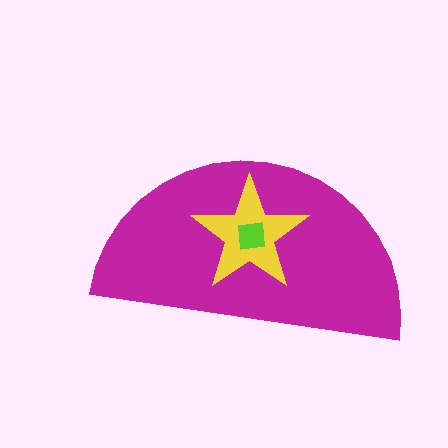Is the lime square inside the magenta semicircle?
Yes.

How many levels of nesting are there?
3.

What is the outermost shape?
The magenta semicircle.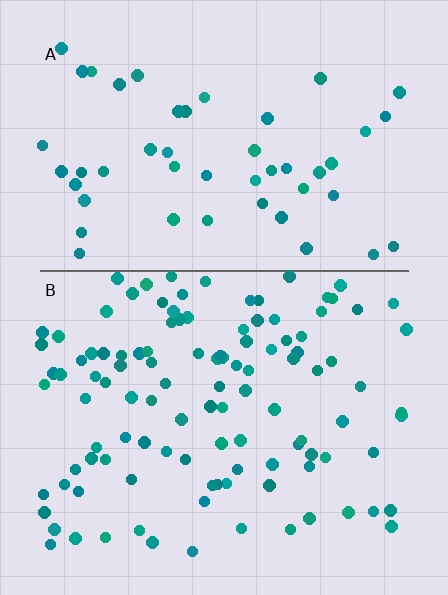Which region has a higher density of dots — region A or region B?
B (the bottom).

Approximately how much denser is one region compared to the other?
Approximately 2.2× — region B over region A.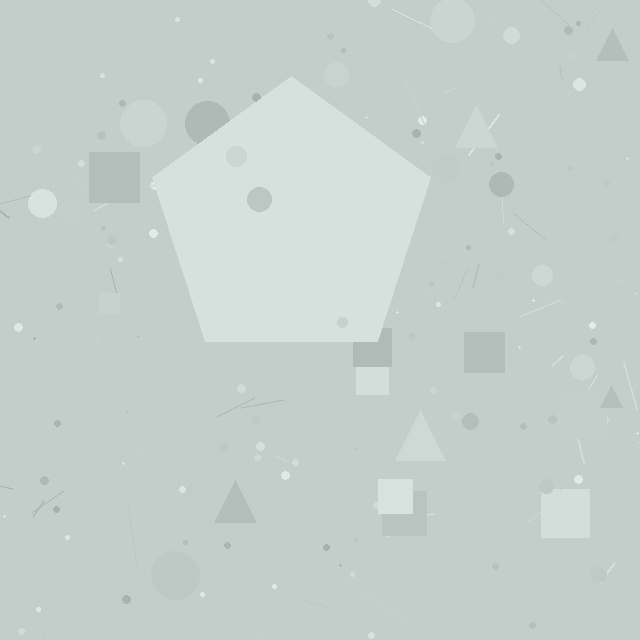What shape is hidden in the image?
A pentagon is hidden in the image.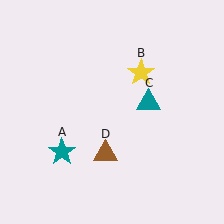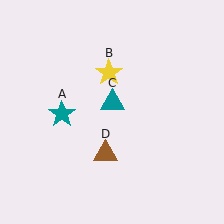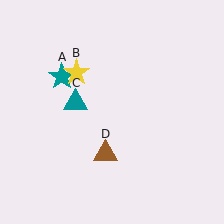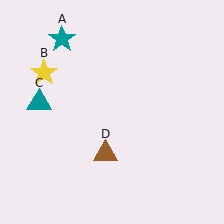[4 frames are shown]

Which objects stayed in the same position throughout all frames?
Brown triangle (object D) remained stationary.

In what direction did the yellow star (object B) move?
The yellow star (object B) moved left.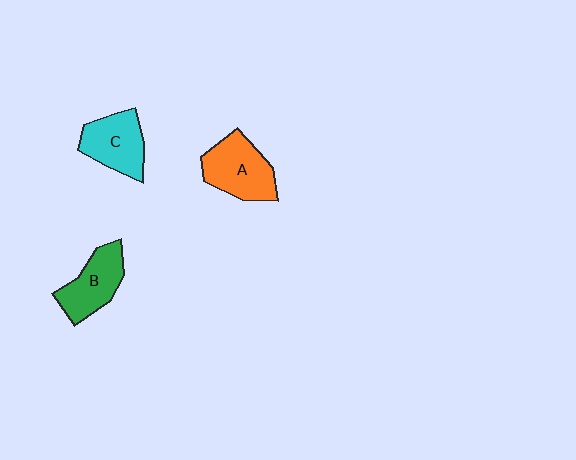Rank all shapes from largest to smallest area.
From largest to smallest: A (orange), C (cyan), B (green).